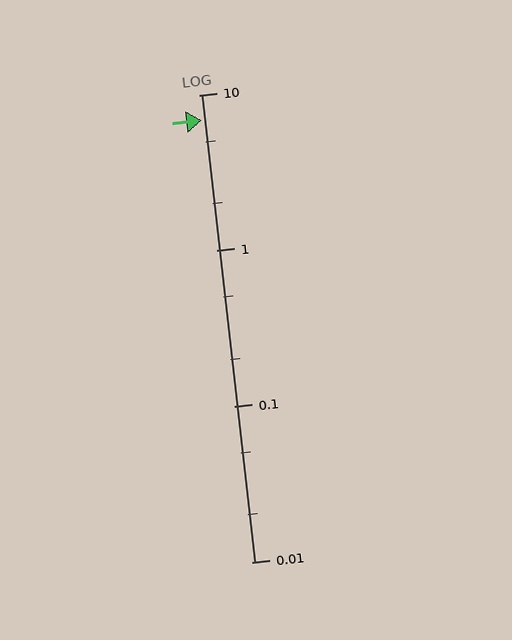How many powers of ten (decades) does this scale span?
The scale spans 3 decades, from 0.01 to 10.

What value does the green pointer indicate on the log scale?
The pointer indicates approximately 6.9.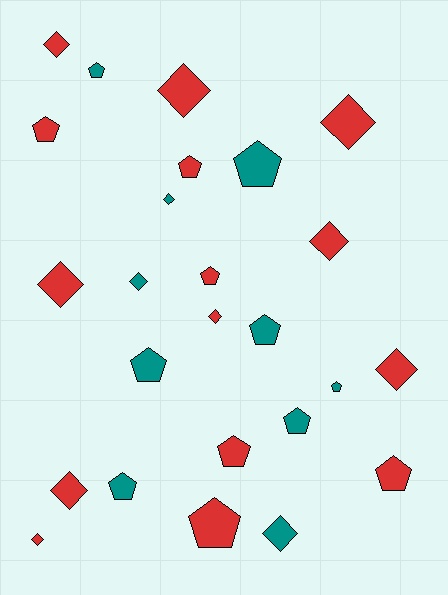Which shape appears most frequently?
Pentagon, with 13 objects.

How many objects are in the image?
There are 25 objects.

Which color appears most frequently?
Red, with 15 objects.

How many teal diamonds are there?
There are 3 teal diamonds.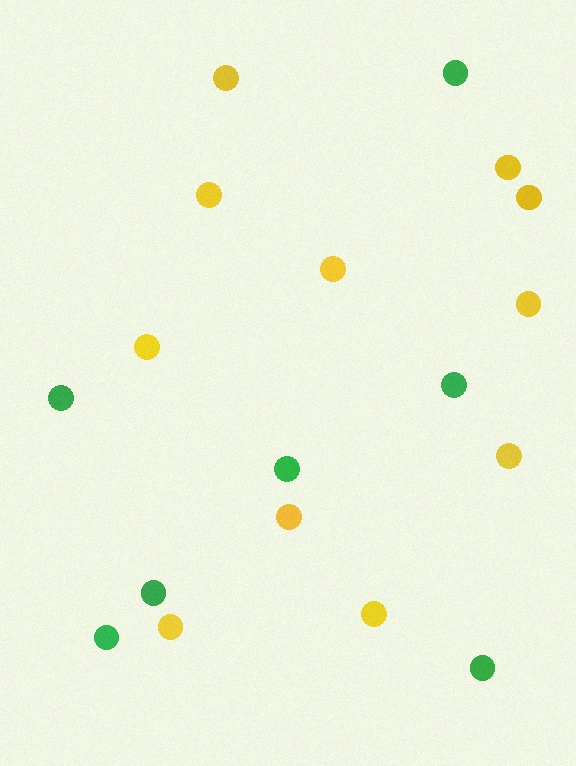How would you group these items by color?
There are 2 groups: one group of green circles (7) and one group of yellow circles (11).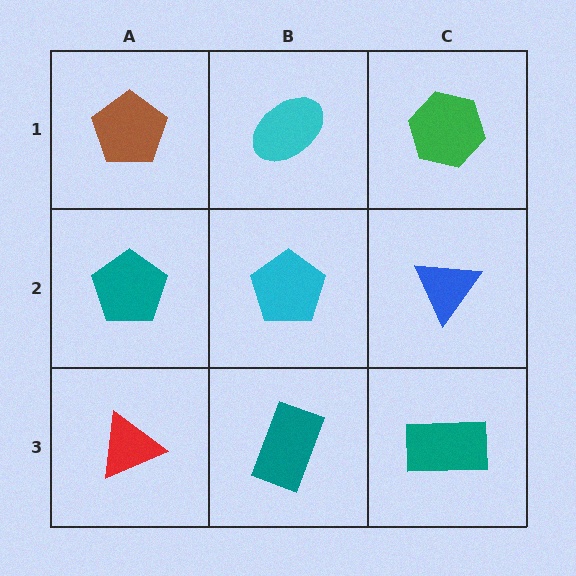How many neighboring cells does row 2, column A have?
3.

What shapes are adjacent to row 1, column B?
A cyan pentagon (row 2, column B), a brown pentagon (row 1, column A), a green hexagon (row 1, column C).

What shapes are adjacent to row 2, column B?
A cyan ellipse (row 1, column B), a teal rectangle (row 3, column B), a teal pentagon (row 2, column A), a blue triangle (row 2, column C).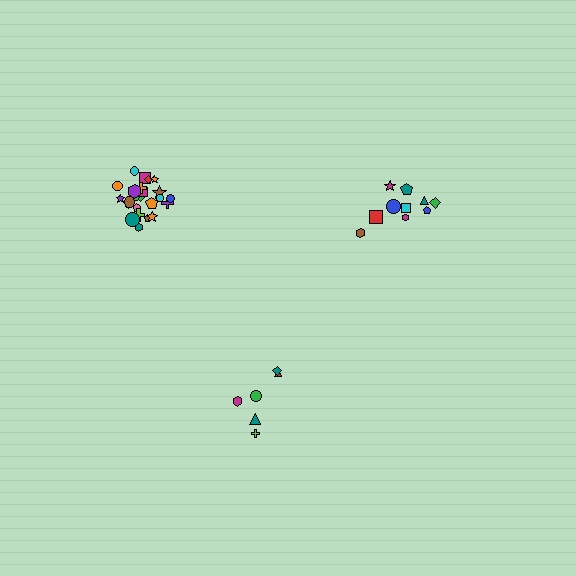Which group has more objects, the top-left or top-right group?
The top-left group.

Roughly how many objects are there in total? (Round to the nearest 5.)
Roughly 40 objects in total.